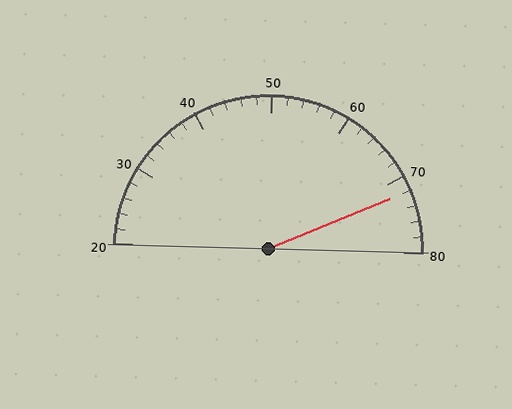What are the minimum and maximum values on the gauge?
The gauge ranges from 20 to 80.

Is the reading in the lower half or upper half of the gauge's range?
The reading is in the upper half of the range (20 to 80).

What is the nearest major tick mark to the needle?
The nearest major tick mark is 70.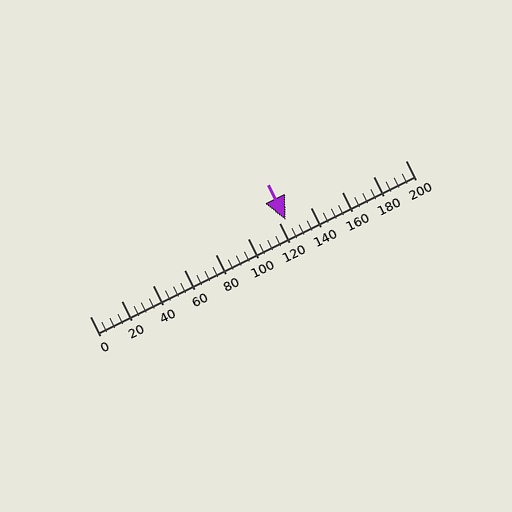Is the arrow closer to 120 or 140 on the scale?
The arrow is closer to 120.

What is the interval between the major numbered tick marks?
The major tick marks are spaced 20 units apart.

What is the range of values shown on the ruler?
The ruler shows values from 0 to 200.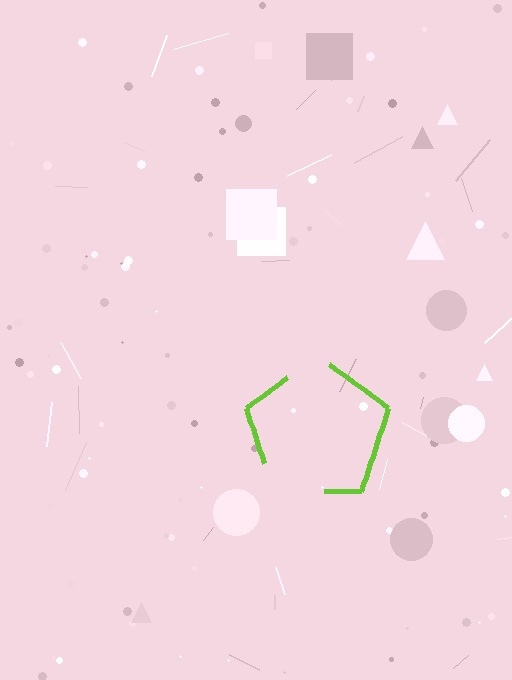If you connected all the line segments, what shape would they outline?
They would outline a pentagon.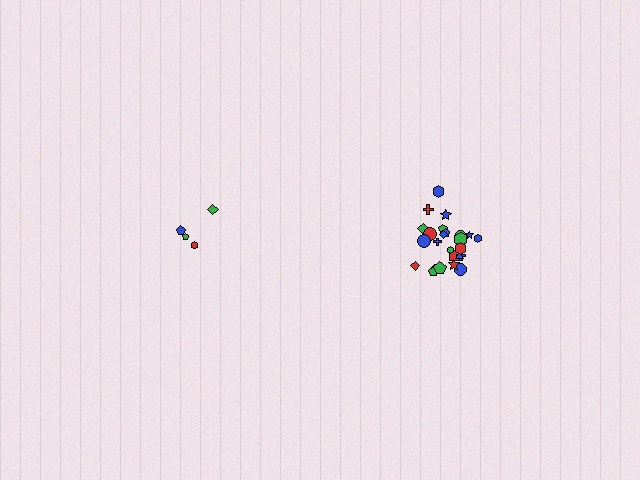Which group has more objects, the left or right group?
The right group.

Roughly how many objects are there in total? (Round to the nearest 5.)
Roughly 30 objects in total.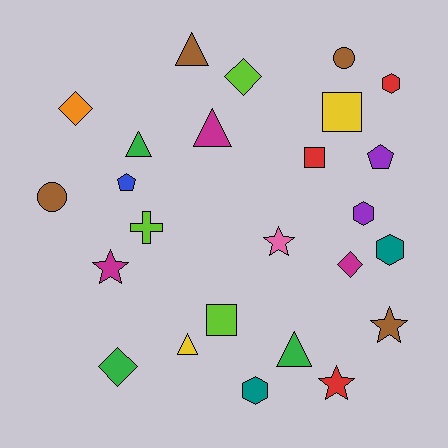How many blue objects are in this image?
There is 1 blue object.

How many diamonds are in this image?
There are 4 diamonds.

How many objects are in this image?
There are 25 objects.